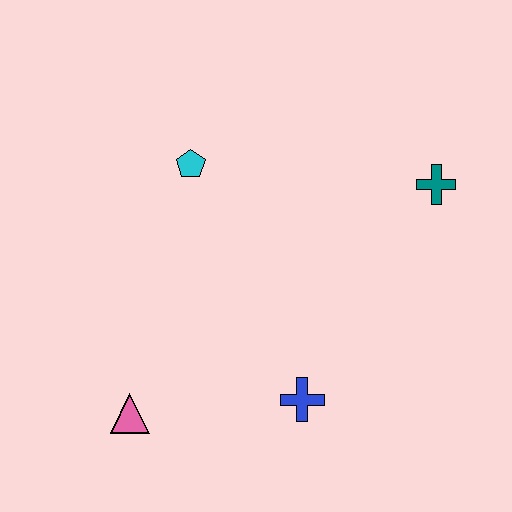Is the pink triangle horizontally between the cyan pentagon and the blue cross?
No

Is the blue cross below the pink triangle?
No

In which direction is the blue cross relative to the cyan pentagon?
The blue cross is below the cyan pentagon.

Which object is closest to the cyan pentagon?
The teal cross is closest to the cyan pentagon.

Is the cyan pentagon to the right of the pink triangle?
Yes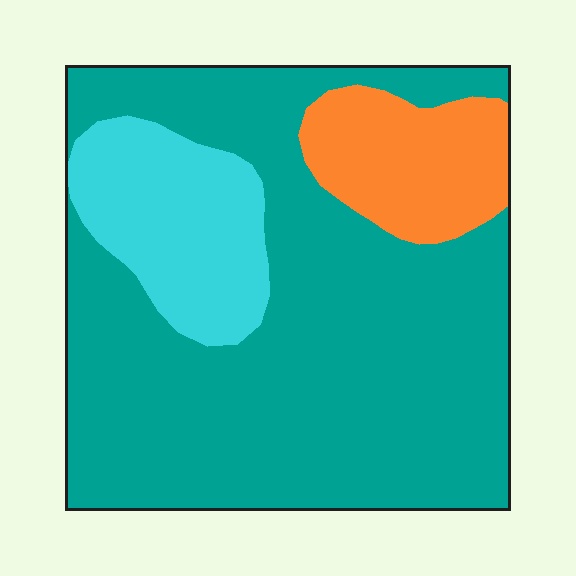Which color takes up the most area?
Teal, at roughly 70%.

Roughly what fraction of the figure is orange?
Orange takes up about one eighth (1/8) of the figure.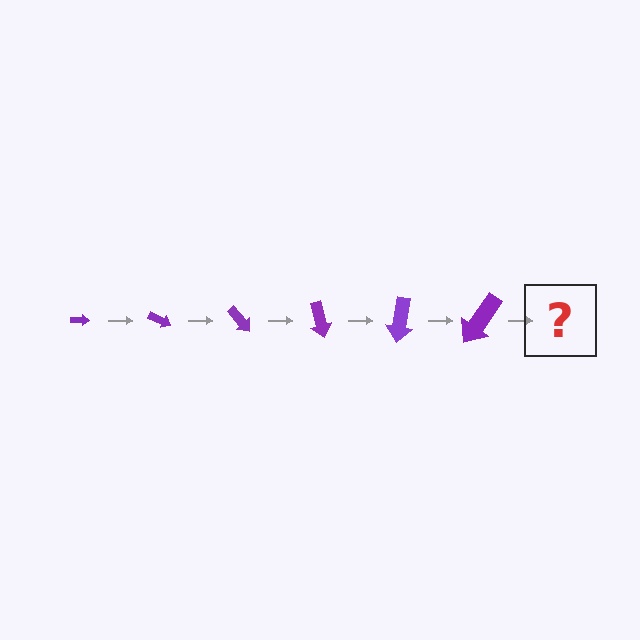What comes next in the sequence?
The next element should be an arrow, larger than the previous one and rotated 150 degrees from the start.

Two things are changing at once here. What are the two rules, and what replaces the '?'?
The two rules are that the arrow grows larger each step and it rotates 25 degrees each step. The '?' should be an arrow, larger than the previous one and rotated 150 degrees from the start.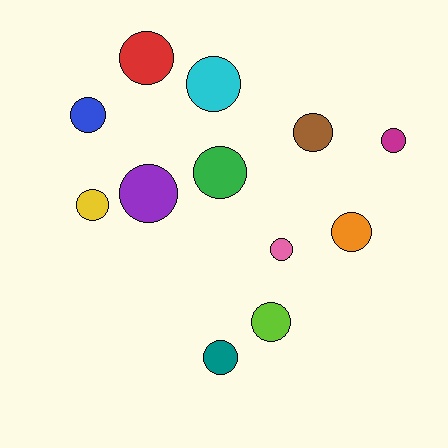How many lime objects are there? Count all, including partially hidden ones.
There is 1 lime object.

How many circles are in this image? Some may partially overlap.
There are 12 circles.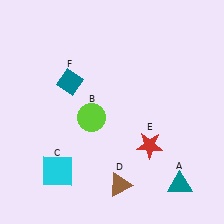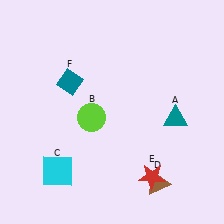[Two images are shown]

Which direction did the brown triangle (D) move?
The brown triangle (D) moved right.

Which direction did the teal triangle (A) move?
The teal triangle (A) moved up.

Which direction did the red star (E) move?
The red star (E) moved down.